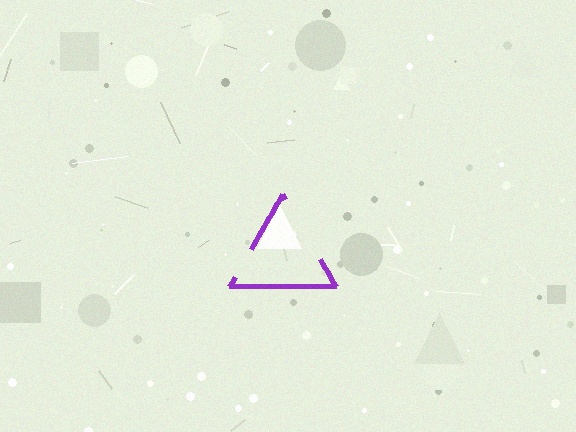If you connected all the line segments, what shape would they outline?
They would outline a triangle.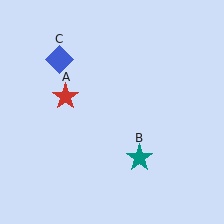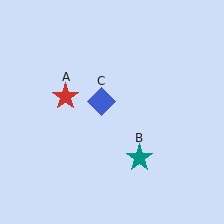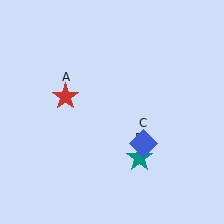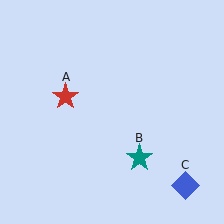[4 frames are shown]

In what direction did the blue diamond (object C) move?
The blue diamond (object C) moved down and to the right.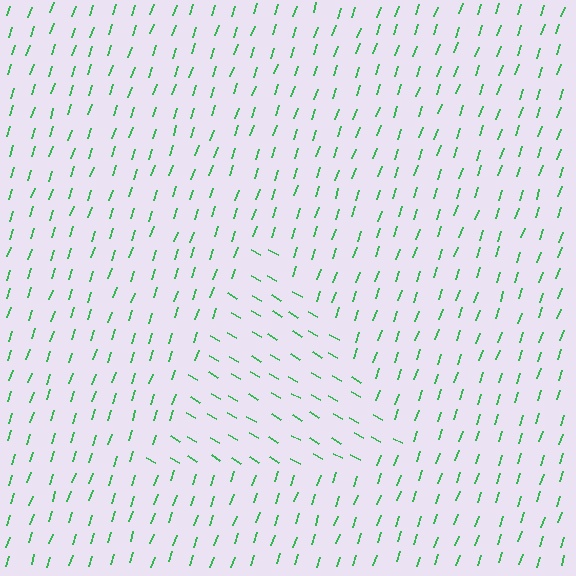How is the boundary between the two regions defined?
The boundary is defined purely by a change in line orientation (approximately 78 degrees difference). All lines are the same color and thickness.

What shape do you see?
I see a triangle.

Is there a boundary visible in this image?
Yes, there is a texture boundary formed by a change in line orientation.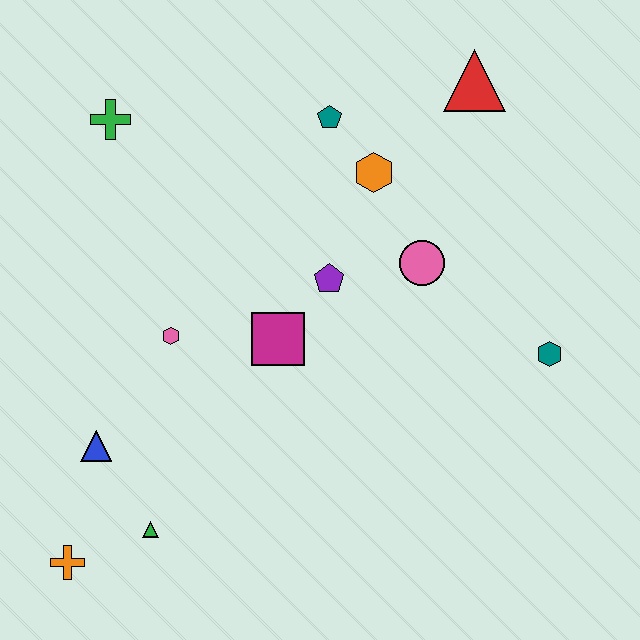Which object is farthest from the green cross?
The teal hexagon is farthest from the green cross.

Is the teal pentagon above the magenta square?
Yes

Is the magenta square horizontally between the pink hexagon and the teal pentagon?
Yes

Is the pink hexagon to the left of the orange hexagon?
Yes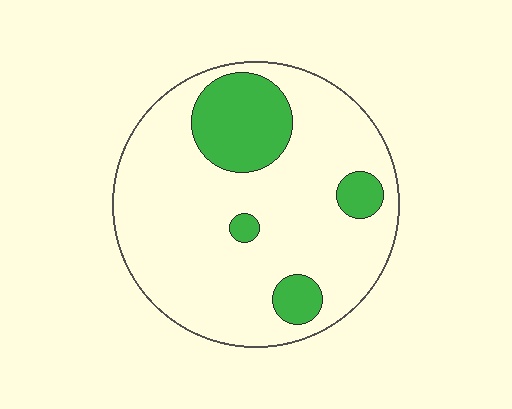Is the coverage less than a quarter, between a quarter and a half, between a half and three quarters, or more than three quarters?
Less than a quarter.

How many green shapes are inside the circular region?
4.